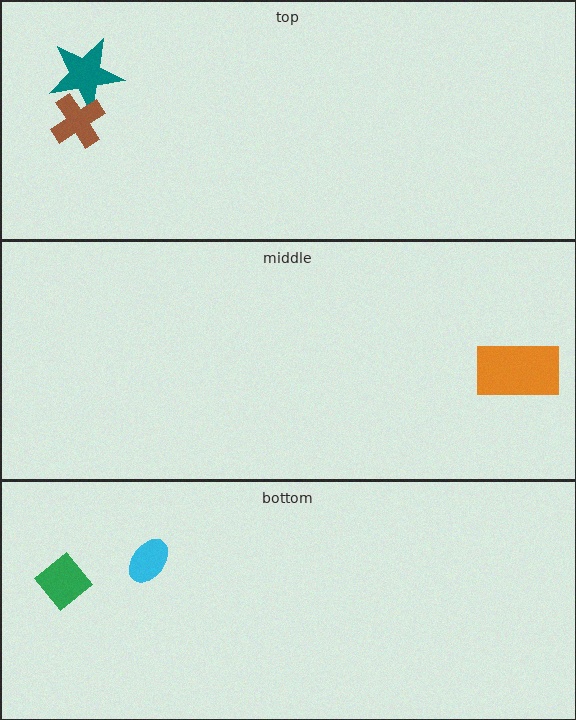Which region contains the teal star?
The top region.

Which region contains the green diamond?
The bottom region.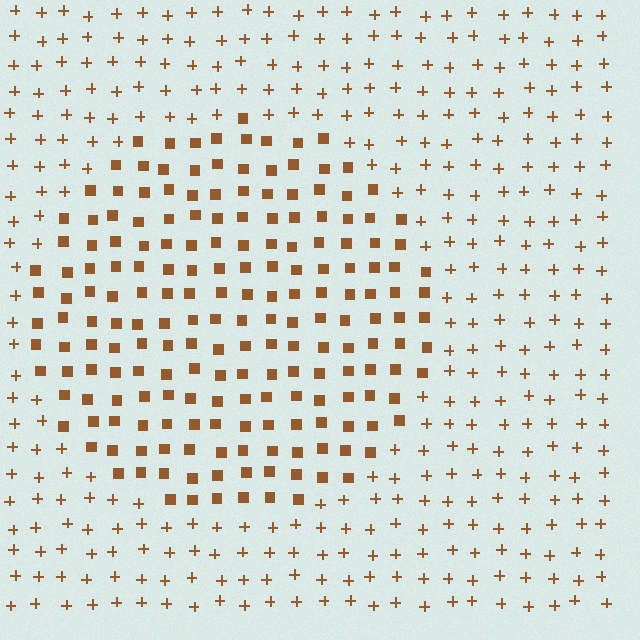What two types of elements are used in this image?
The image uses squares inside the circle region and plus signs outside it.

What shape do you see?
I see a circle.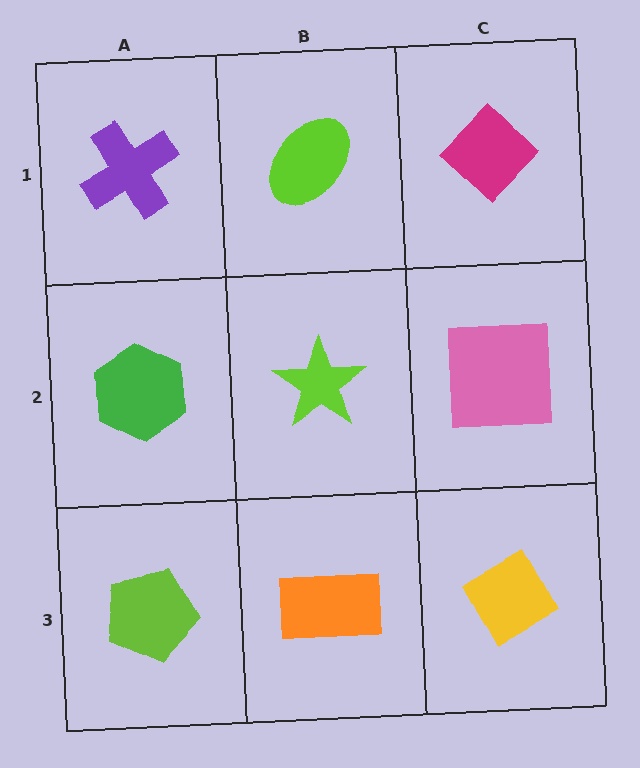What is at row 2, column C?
A pink square.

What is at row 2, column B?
A lime star.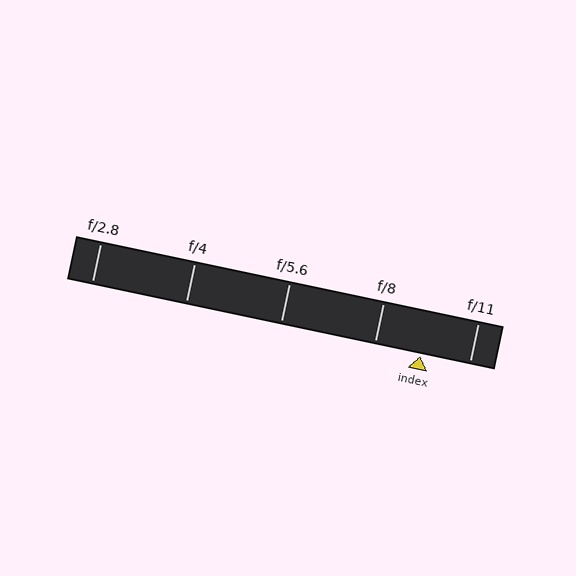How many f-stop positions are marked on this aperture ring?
There are 5 f-stop positions marked.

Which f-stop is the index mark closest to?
The index mark is closest to f/8.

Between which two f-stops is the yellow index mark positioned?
The index mark is between f/8 and f/11.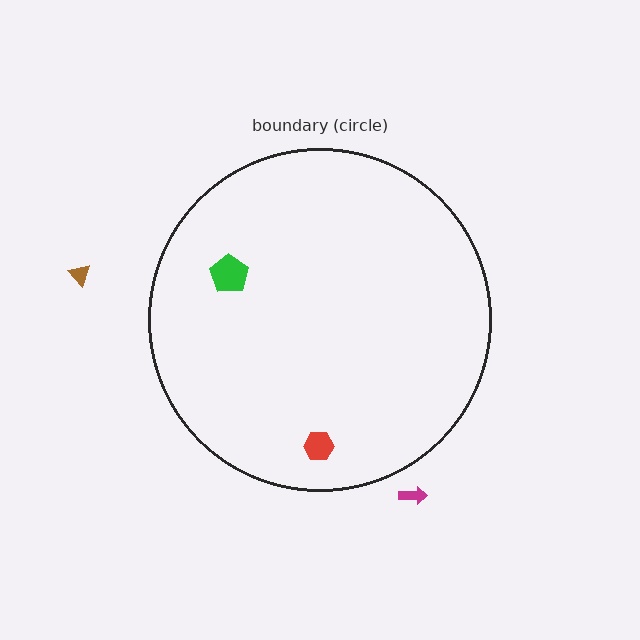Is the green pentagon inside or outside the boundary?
Inside.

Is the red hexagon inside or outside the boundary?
Inside.